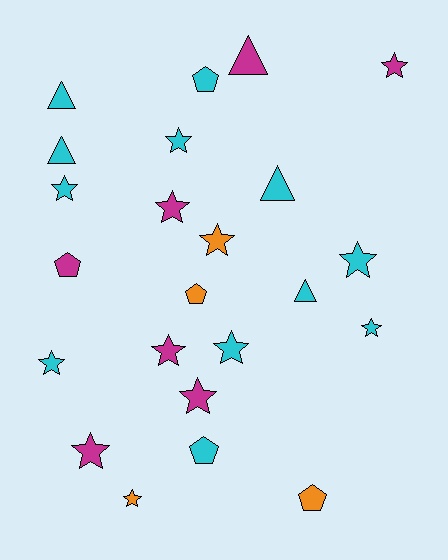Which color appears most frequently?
Cyan, with 12 objects.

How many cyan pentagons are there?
There are 2 cyan pentagons.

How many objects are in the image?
There are 23 objects.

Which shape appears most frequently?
Star, with 13 objects.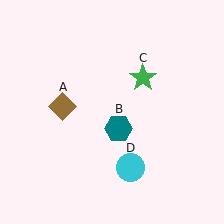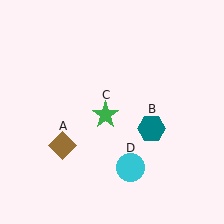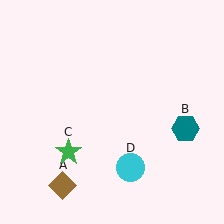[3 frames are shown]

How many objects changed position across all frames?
3 objects changed position: brown diamond (object A), teal hexagon (object B), green star (object C).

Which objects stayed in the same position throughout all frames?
Cyan circle (object D) remained stationary.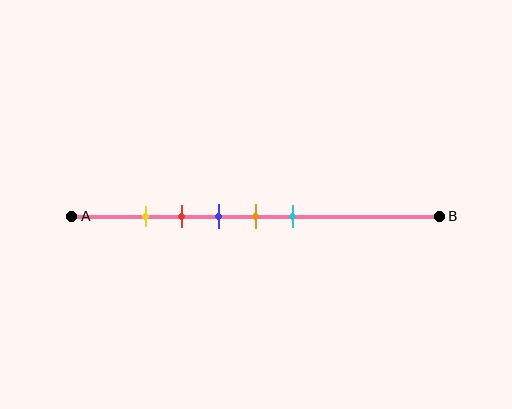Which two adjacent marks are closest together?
The yellow and red marks are the closest adjacent pair.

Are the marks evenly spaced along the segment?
Yes, the marks are approximately evenly spaced.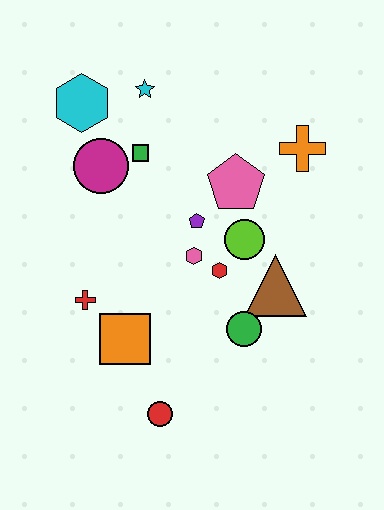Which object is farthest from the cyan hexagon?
The red circle is farthest from the cyan hexagon.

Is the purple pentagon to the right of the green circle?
No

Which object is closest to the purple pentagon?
The pink hexagon is closest to the purple pentagon.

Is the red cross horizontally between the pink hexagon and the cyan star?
No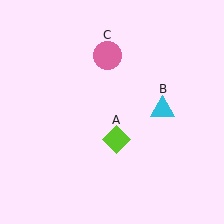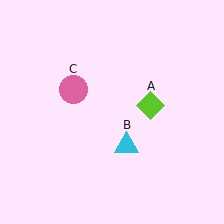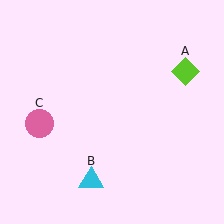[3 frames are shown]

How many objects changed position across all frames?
3 objects changed position: lime diamond (object A), cyan triangle (object B), pink circle (object C).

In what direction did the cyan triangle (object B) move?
The cyan triangle (object B) moved down and to the left.